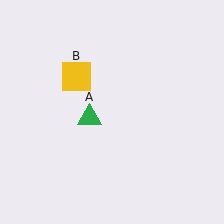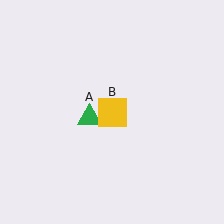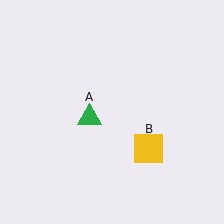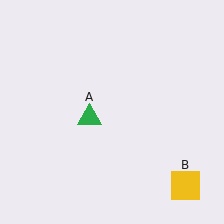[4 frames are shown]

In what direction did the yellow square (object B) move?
The yellow square (object B) moved down and to the right.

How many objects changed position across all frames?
1 object changed position: yellow square (object B).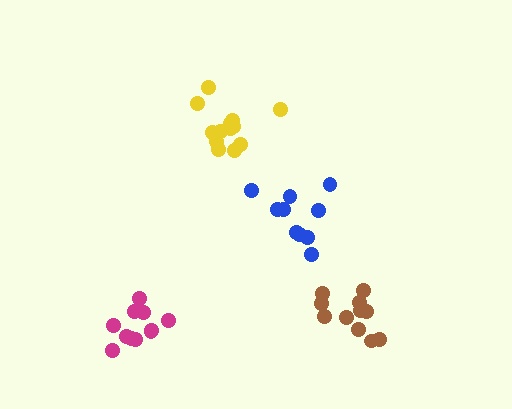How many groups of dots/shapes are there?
There are 4 groups.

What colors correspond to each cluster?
The clusters are colored: blue, magenta, yellow, brown.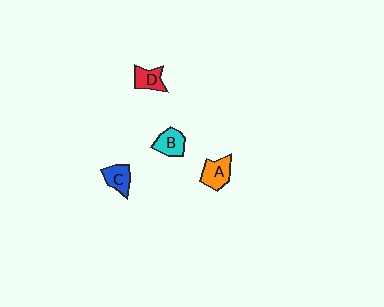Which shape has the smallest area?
Shape D (red).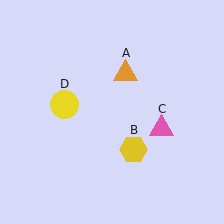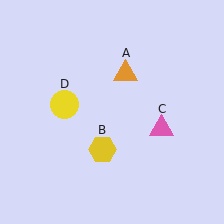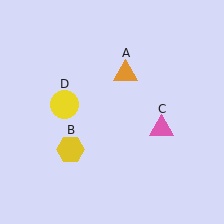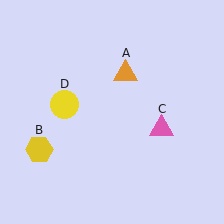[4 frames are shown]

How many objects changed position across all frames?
1 object changed position: yellow hexagon (object B).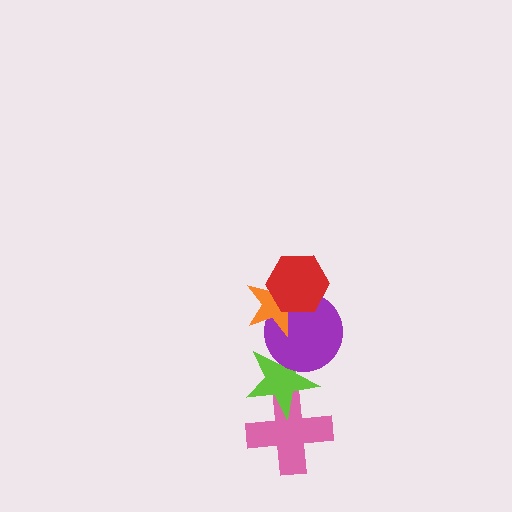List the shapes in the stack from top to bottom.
From top to bottom: the red hexagon, the orange star, the purple circle, the lime star, the pink cross.